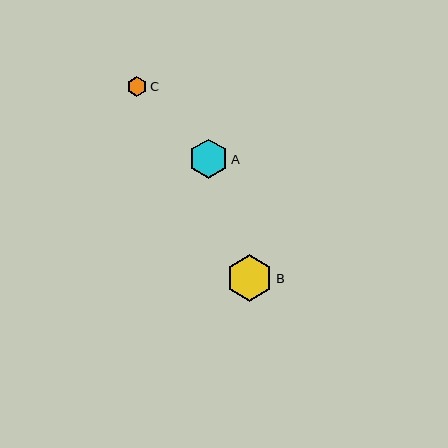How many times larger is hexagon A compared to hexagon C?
Hexagon A is approximately 1.9 times the size of hexagon C.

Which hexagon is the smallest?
Hexagon C is the smallest with a size of approximately 20 pixels.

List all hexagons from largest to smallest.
From largest to smallest: B, A, C.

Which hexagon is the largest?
Hexagon B is the largest with a size of approximately 47 pixels.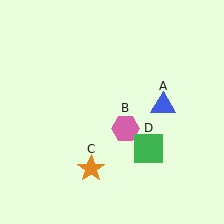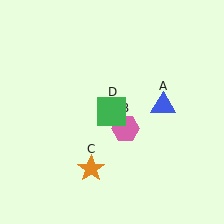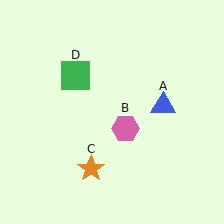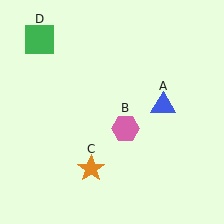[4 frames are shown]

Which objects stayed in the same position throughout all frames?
Blue triangle (object A) and pink hexagon (object B) and orange star (object C) remained stationary.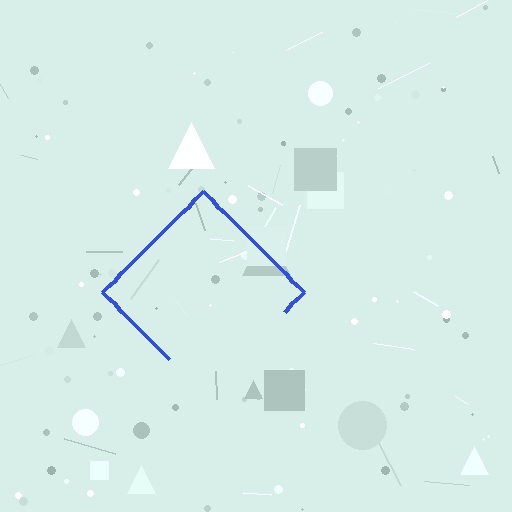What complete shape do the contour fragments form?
The contour fragments form a diamond.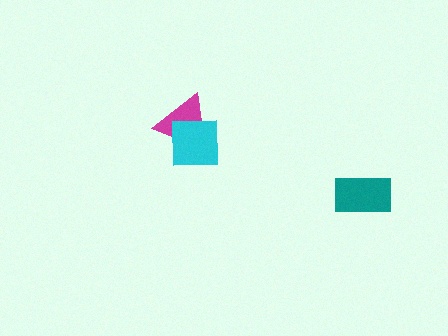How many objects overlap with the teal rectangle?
0 objects overlap with the teal rectangle.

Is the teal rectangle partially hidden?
No, no other shape covers it.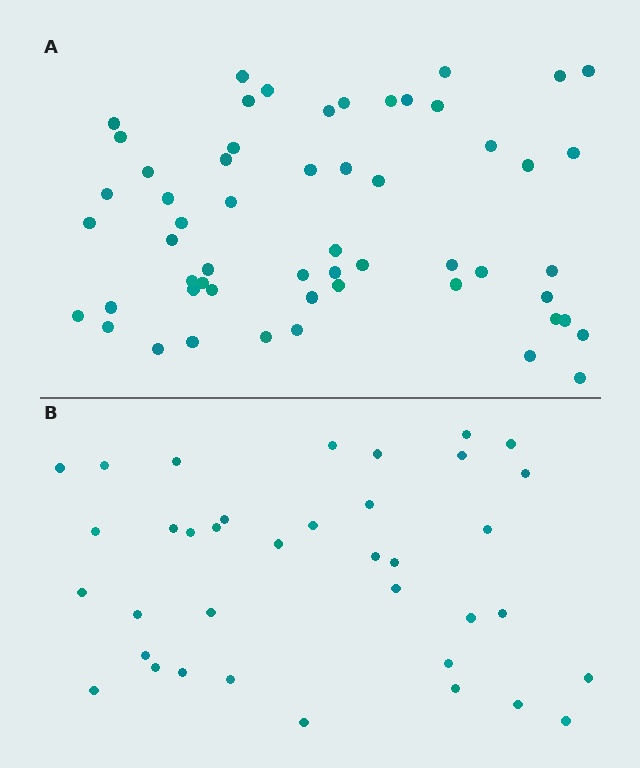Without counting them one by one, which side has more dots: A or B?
Region A (the top region) has more dots.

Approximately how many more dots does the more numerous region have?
Region A has approximately 20 more dots than region B.